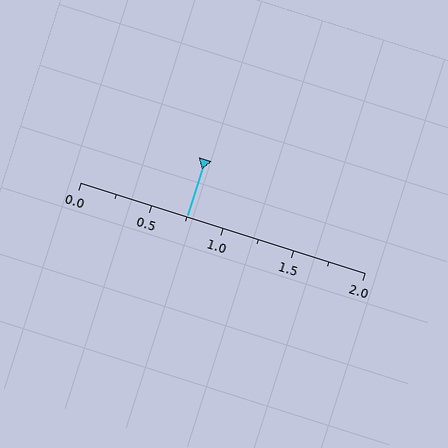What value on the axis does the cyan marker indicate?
The marker indicates approximately 0.75.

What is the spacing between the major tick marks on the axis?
The major ticks are spaced 0.5 apart.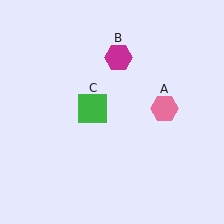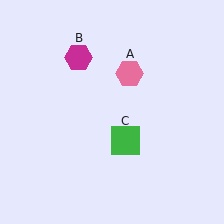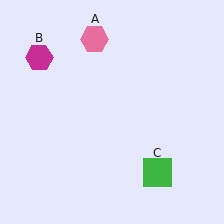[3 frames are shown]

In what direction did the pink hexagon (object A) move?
The pink hexagon (object A) moved up and to the left.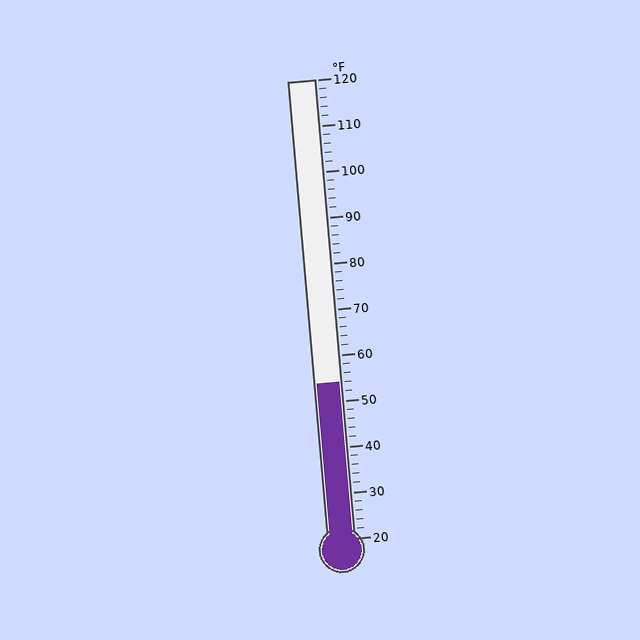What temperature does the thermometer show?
The thermometer shows approximately 54°F.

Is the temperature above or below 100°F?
The temperature is below 100°F.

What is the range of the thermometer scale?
The thermometer scale ranges from 20°F to 120°F.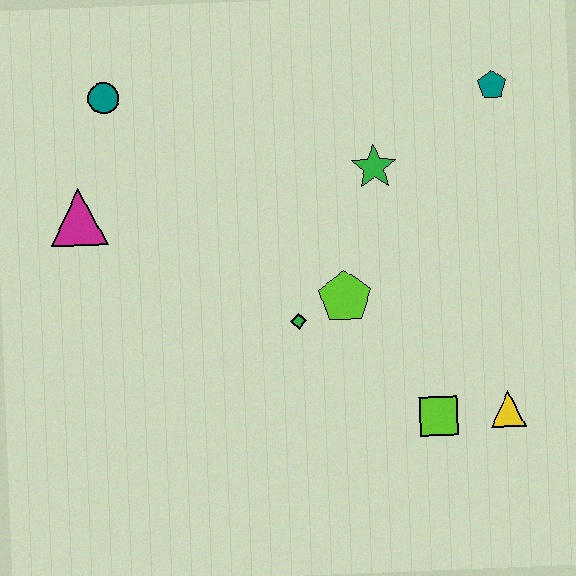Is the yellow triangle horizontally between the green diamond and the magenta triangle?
No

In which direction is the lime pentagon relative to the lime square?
The lime pentagon is above the lime square.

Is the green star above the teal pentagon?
No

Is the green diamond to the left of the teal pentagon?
Yes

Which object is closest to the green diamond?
The lime pentagon is closest to the green diamond.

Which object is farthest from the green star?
The magenta triangle is farthest from the green star.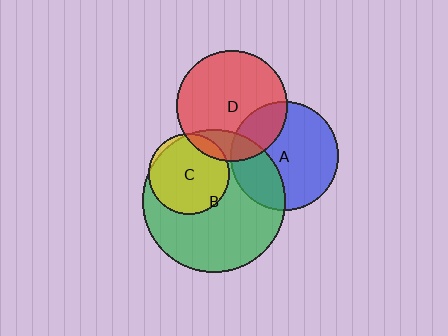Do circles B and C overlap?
Yes.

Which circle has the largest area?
Circle B (green).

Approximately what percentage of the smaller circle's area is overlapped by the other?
Approximately 95%.